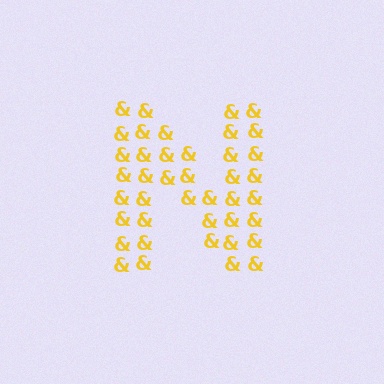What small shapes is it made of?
It is made of small ampersands.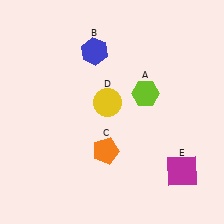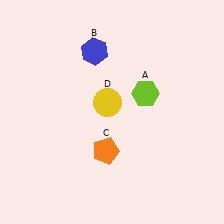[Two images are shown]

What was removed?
The magenta square (E) was removed in Image 2.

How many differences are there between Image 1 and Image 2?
There is 1 difference between the two images.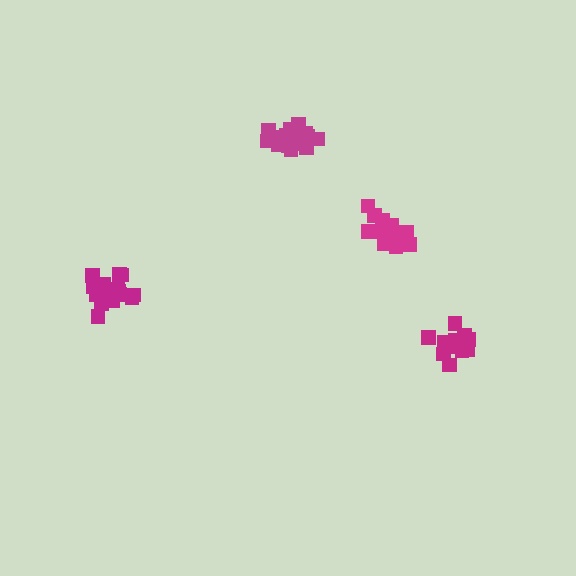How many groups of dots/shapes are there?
There are 4 groups.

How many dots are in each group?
Group 1: 17 dots, Group 2: 15 dots, Group 3: 18 dots, Group 4: 14 dots (64 total).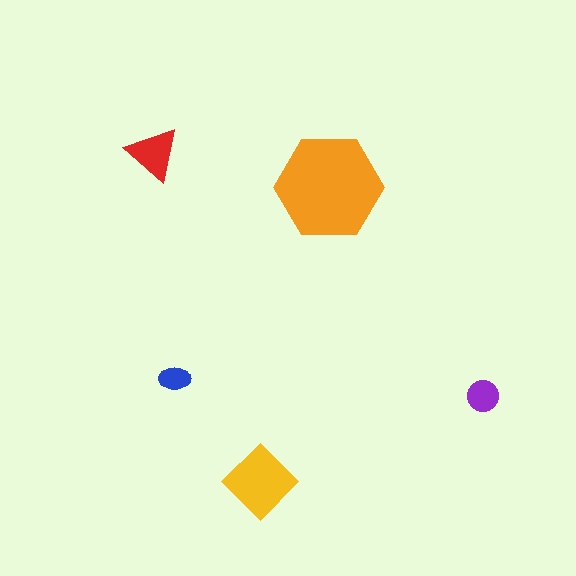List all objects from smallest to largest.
The blue ellipse, the purple circle, the red triangle, the yellow diamond, the orange hexagon.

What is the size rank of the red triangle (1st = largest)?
3rd.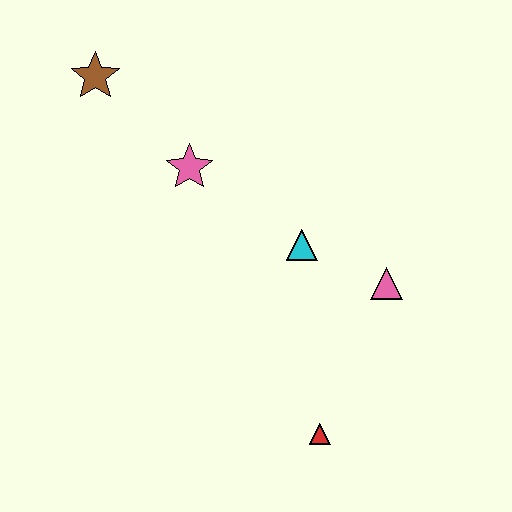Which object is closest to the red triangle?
The pink triangle is closest to the red triangle.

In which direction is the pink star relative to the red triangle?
The pink star is above the red triangle.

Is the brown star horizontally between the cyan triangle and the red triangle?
No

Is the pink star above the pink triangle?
Yes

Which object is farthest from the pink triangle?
The brown star is farthest from the pink triangle.